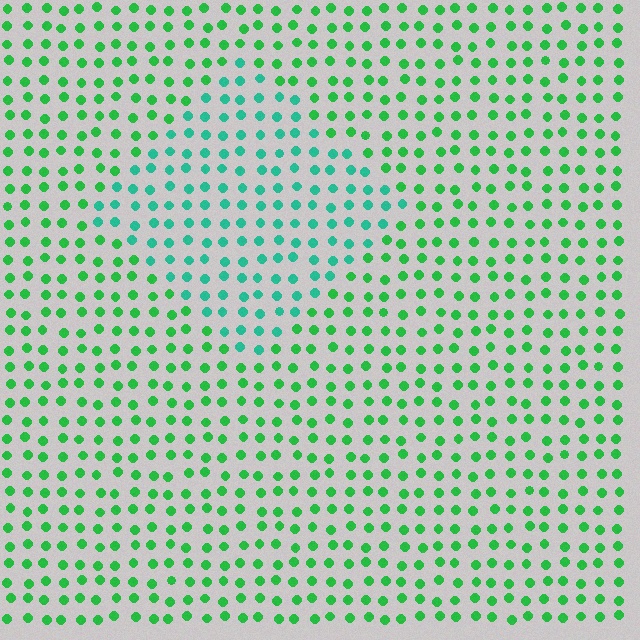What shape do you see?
I see a diamond.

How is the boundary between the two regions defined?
The boundary is defined purely by a slight shift in hue (about 33 degrees). Spacing, size, and orientation are identical on both sides.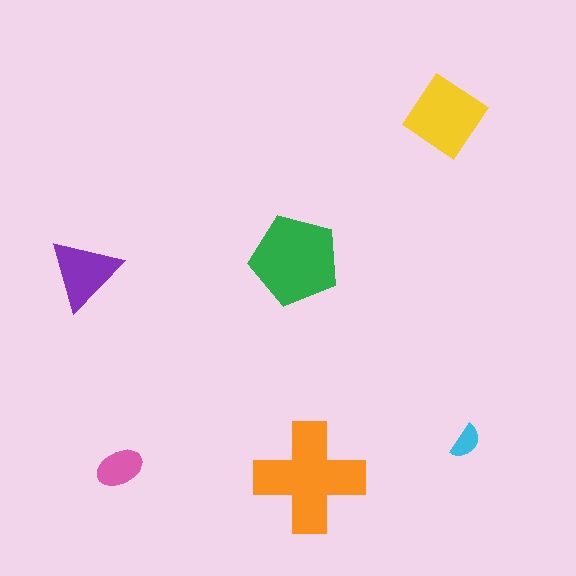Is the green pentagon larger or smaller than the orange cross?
Smaller.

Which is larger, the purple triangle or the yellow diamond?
The yellow diamond.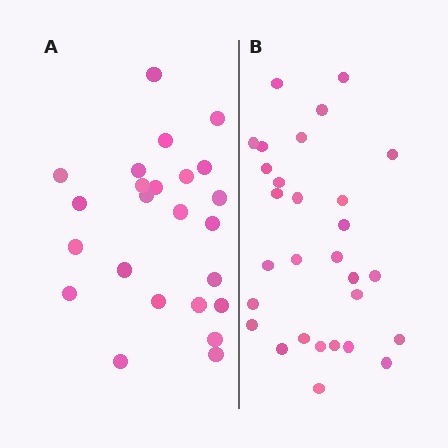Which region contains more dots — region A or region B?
Region B (the right region) has more dots.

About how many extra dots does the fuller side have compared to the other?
Region B has about 5 more dots than region A.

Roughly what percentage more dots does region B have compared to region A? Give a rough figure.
About 20% more.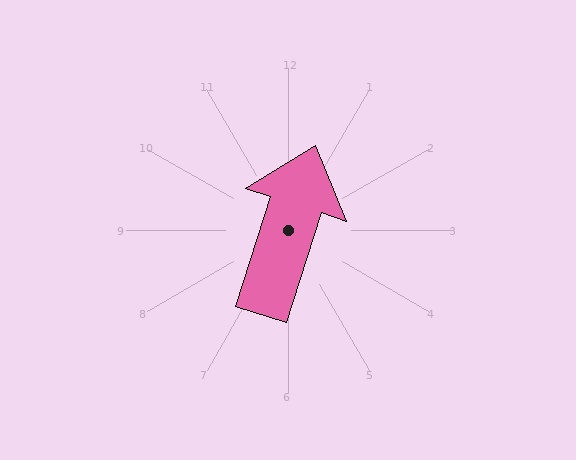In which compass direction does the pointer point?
North.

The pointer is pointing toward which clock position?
Roughly 1 o'clock.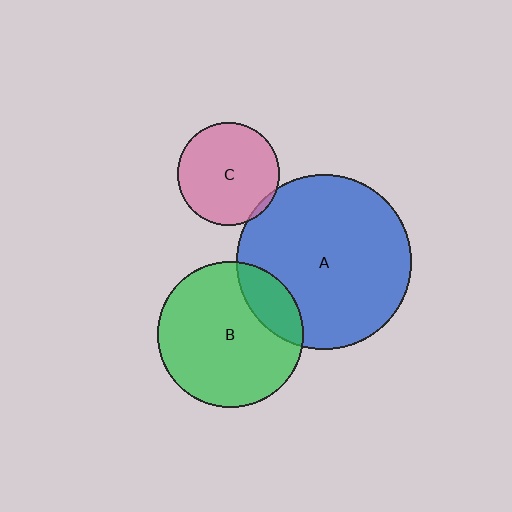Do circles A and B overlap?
Yes.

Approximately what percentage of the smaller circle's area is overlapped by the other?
Approximately 20%.